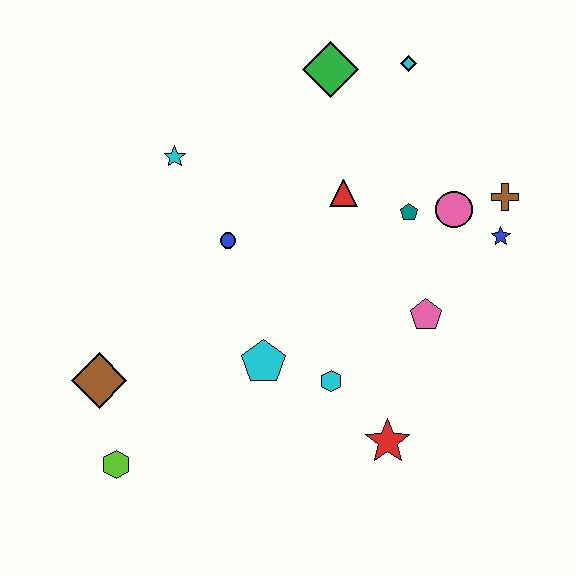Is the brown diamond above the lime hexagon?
Yes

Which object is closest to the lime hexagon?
The brown diamond is closest to the lime hexagon.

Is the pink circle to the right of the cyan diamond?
Yes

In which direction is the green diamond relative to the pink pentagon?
The green diamond is above the pink pentagon.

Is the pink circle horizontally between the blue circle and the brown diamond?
No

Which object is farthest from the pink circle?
The lime hexagon is farthest from the pink circle.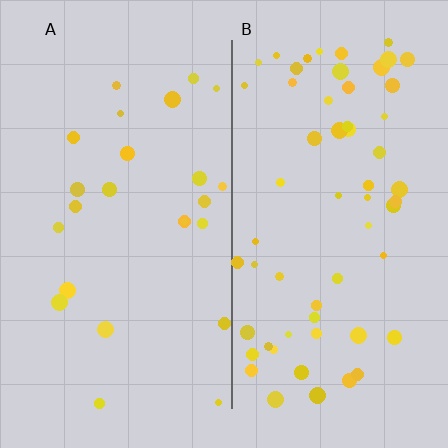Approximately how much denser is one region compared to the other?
Approximately 2.5× — region B over region A.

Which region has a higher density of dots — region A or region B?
B (the right).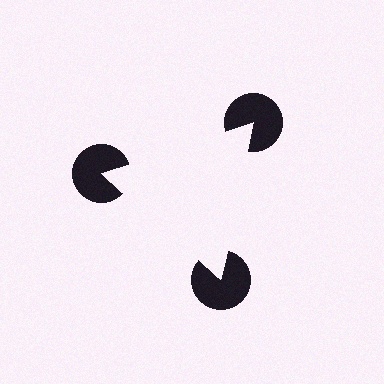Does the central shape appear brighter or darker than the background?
It typically appears slightly brighter than the background, even though no actual brightness change is drawn.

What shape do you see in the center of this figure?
An illusory triangle — its edges are inferred from the aligned wedge cuts in the pac-man discs, not physically drawn.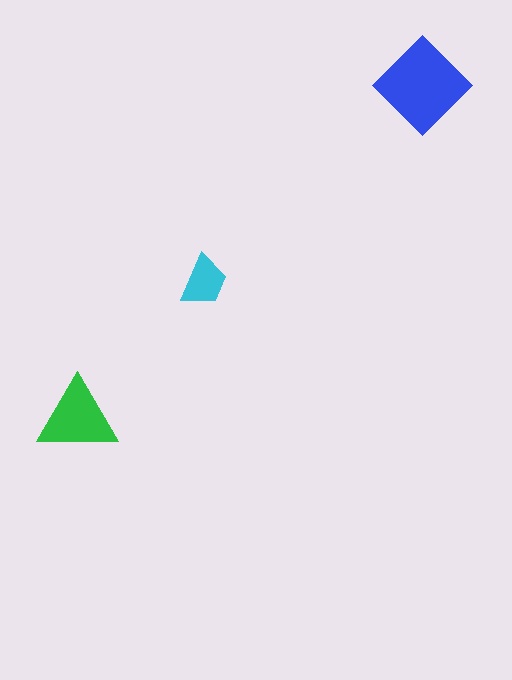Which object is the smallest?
The cyan trapezoid.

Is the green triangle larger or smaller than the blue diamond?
Smaller.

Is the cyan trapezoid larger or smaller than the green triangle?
Smaller.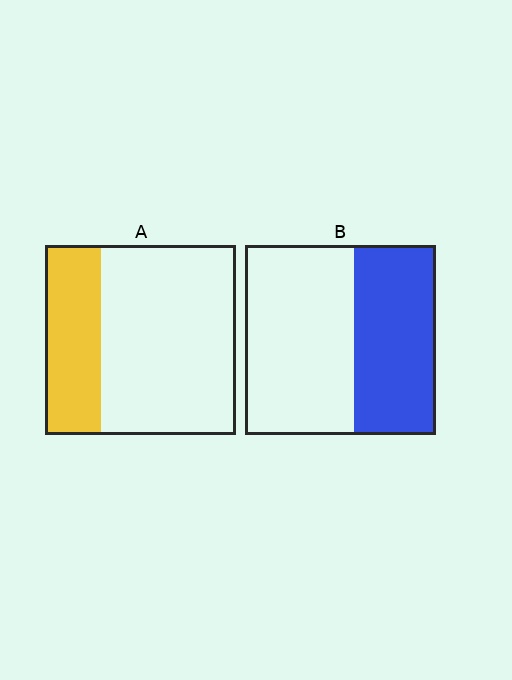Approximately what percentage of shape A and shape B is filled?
A is approximately 30% and B is approximately 45%.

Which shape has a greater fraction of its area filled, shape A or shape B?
Shape B.